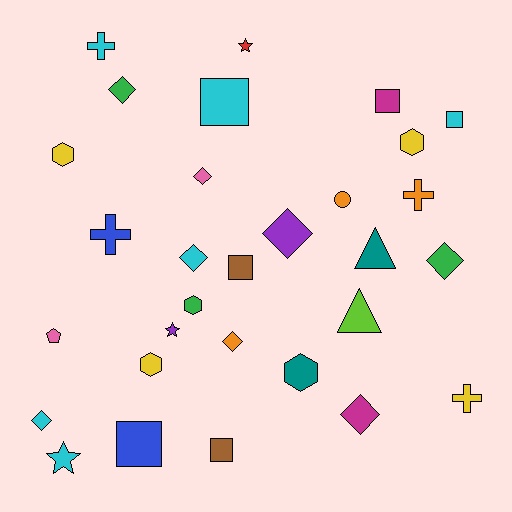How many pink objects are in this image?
There are 2 pink objects.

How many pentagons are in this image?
There is 1 pentagon.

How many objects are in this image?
There are 30 objects.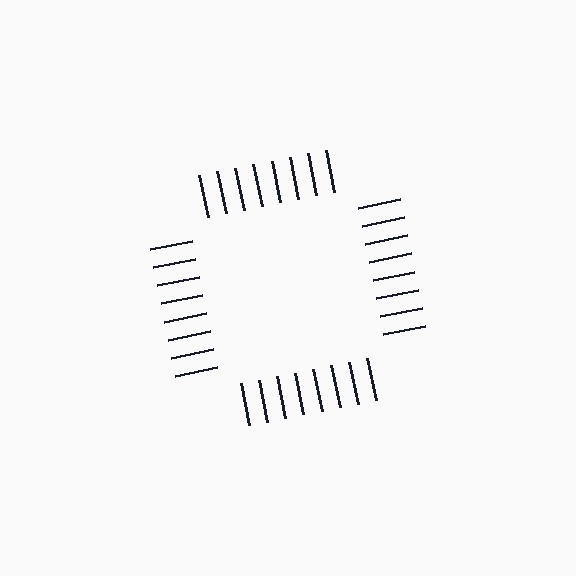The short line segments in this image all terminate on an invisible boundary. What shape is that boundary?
An illusory square — the line segments terminate on its edges but no continuous stroke is drawn.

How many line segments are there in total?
32 — 8 along each of the 4 edges.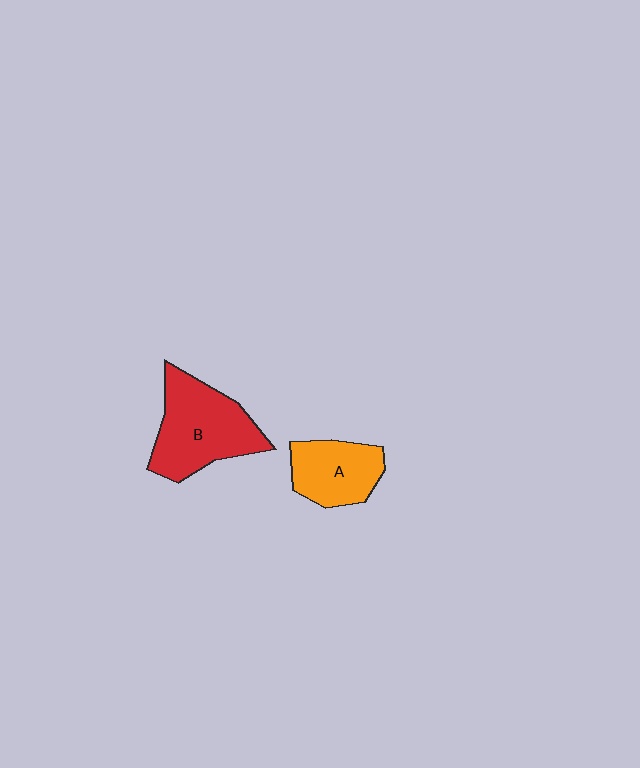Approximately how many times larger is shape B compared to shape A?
Approximately 1.5 times.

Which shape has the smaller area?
Shape A (orange).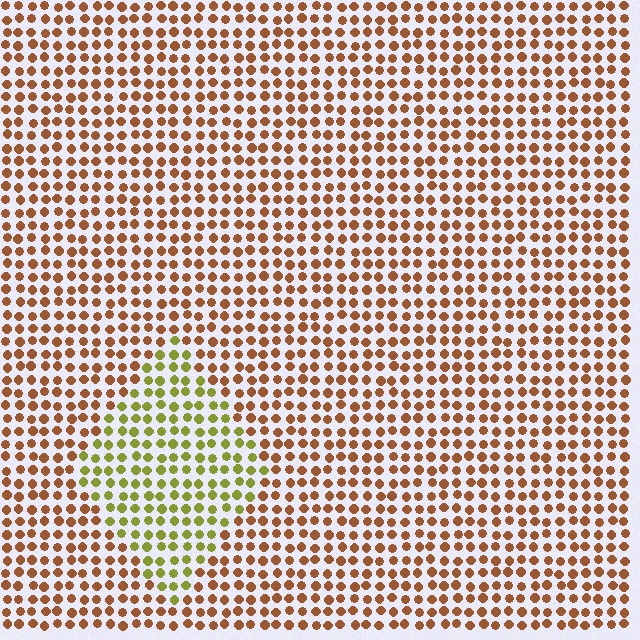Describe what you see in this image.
The image is filled with small brown elements in a uniform arrangement. A diamond-shaped region is visible where the elements are tinted to a slightly different hue, forming a subtle color boundary.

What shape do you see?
I see a diamond.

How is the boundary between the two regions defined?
The boundary is defined purely by a slight shift in hue (about 51 degrees). Spacing, size, and orientation are identical on both sides.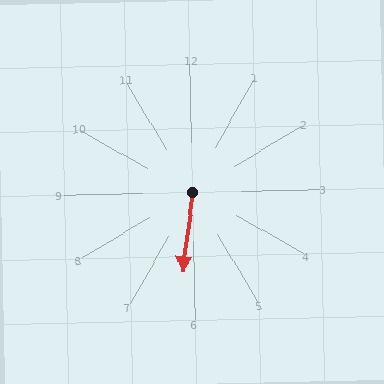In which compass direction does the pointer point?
South.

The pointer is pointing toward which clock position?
Roughly 6 o'clock.